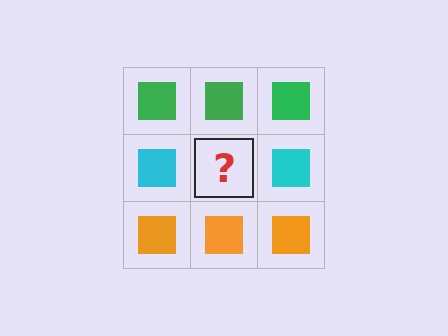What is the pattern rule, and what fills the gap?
The rule is that each row has a consistent color. The gap should be filled with a cyan square.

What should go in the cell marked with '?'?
The missing cell should contain a cyan square.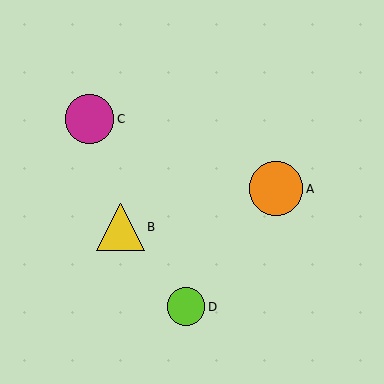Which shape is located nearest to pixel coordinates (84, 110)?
The magenta circle (labeled C) at (90, 119) is nearest to that location.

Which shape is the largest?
The orange circle (labeled A) is the largest.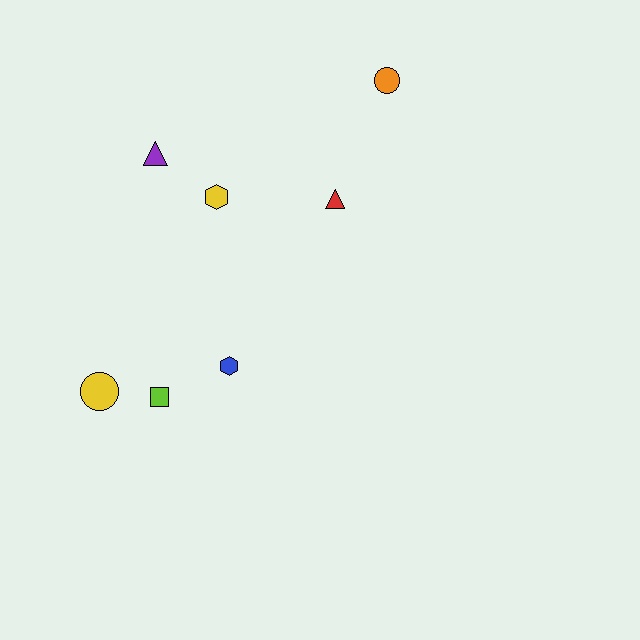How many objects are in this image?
There are 7 objects.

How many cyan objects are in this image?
There are no cyan objects.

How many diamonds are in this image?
There are no diamonds.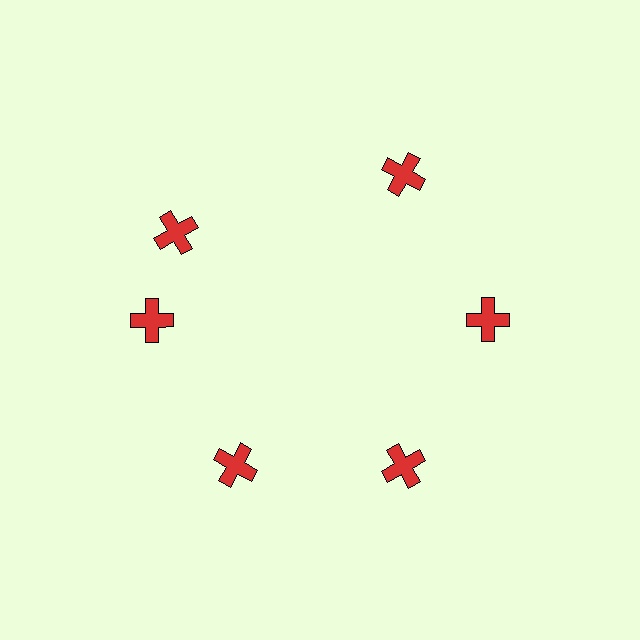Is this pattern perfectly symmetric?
No. The 6 red crosses are arranged in a ring, but one element near the 11 o'clock position is rotated out of alignment along the ring, breaking the 6-fold rotational symmetry.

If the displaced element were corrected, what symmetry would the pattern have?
It would have 6-fold rotational symmetry — the pattern would map onto itself every 60 degrees.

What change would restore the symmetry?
The symmetry would be restored by rotating it back into even spacing with its neighbors so that all 6 crosses sit at equal angles and equal distance from the center.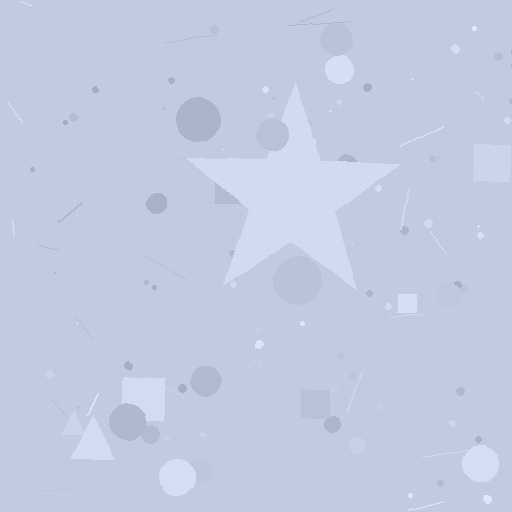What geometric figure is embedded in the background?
A star is embedded in the background.